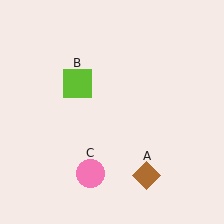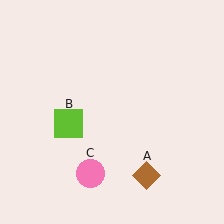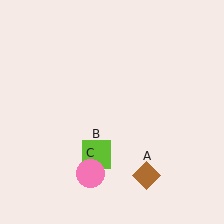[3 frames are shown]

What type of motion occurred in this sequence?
The lime square (object B) rotated counterclockwise around the center of the scene.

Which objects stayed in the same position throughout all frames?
Brown diamond (object A) and pink circle (object C) remained stationary.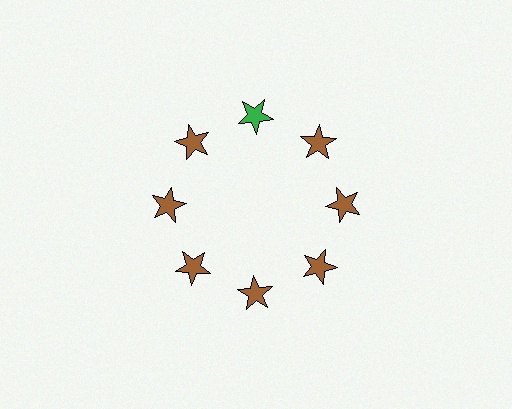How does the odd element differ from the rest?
It has a different color: green instead of brown.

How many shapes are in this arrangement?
There are 8 shapes arranged in a ring pattern.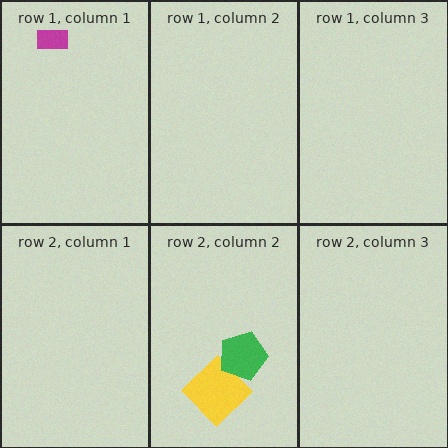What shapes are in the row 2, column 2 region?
The yellow diamond, the green pentagon.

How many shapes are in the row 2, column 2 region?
2.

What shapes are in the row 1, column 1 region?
The magenta rectangle.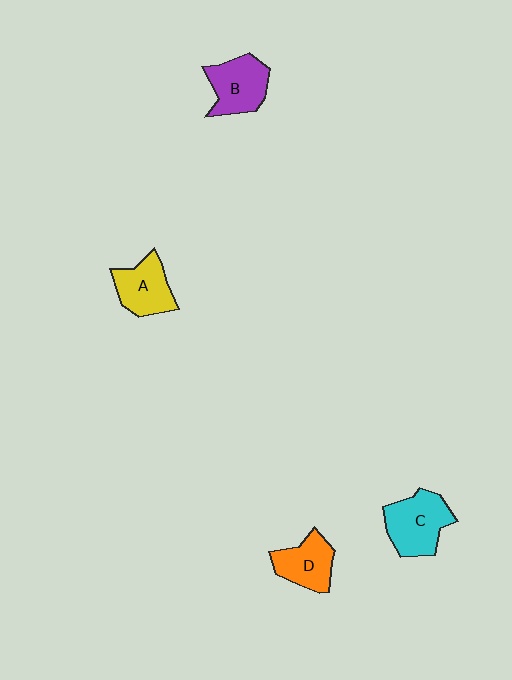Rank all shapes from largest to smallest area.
From largest to smallest: C (cyan), B (purple), A (yellow), D (orange).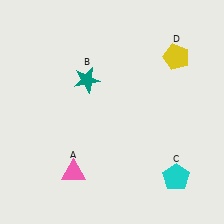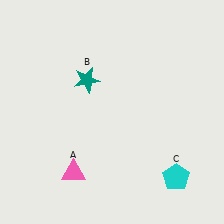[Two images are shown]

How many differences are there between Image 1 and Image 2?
There is 1 difference between the two images.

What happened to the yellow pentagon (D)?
The yellow pentagon (D) was removed in Image 2. It was in the top-right area of Image 1.